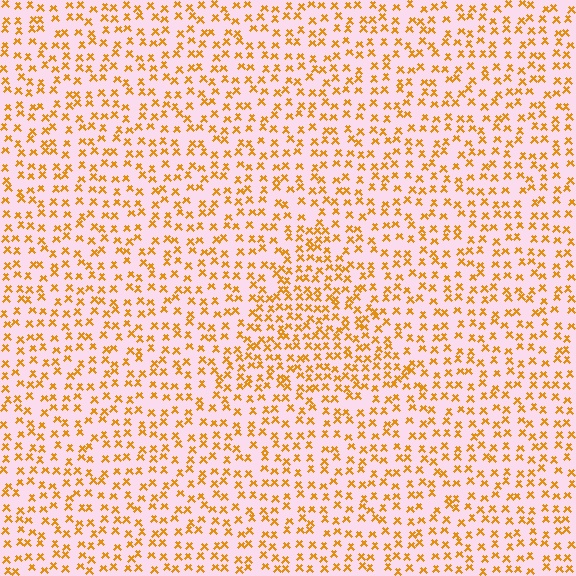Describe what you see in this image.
The image contains small orange elements arranged at two different densities. A triangle-shaped region is visible where the elements are more densely packed than the surrounding area.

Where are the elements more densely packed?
The elements are more densely packed inside the triangle boundary.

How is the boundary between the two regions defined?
The boundary is defined by a change in element density (approximately 1.6x ratio). All elements are the same color, size, and shape.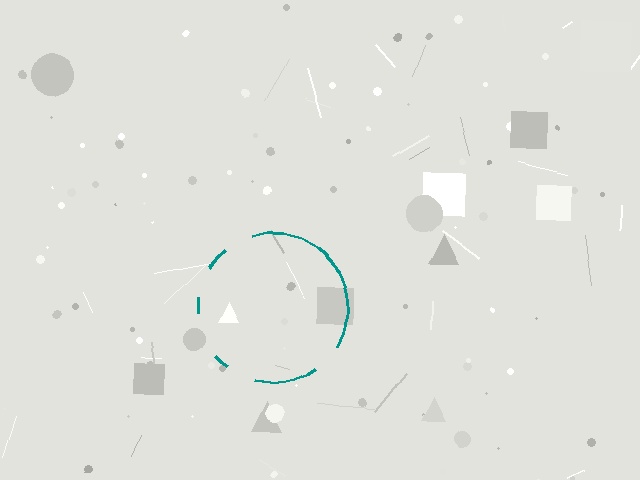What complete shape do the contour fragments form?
The contour fragments form a circle.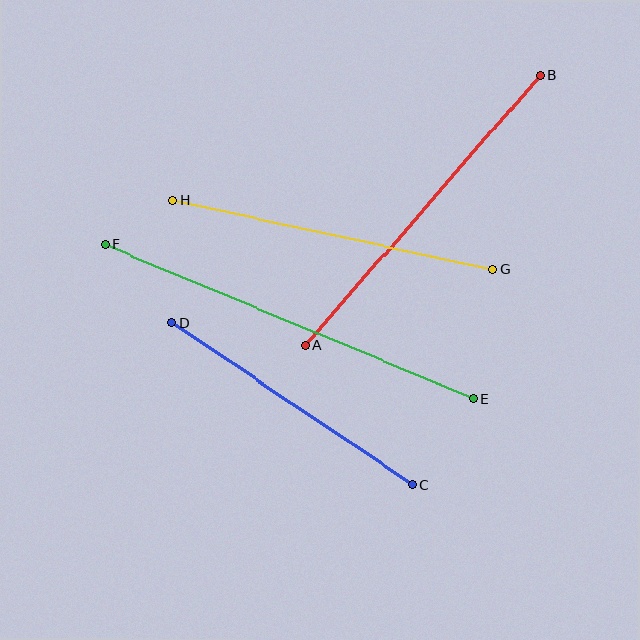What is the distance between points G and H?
The distance is approximately 328 pixels.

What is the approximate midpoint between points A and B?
The midpoint is at approximately (423, 210) pixels.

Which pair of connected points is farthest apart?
Points E and F are farthest apart.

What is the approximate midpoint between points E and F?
The midpoint is at approximately (289, 322) pixels.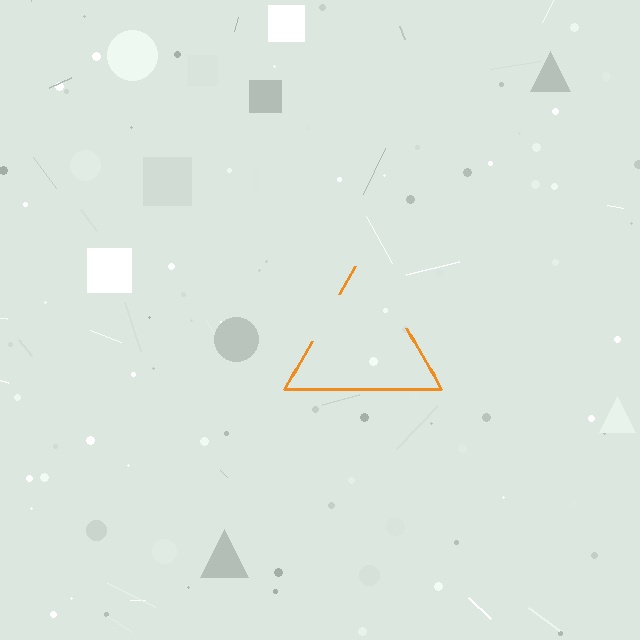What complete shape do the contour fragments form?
The contour fragments form a triangle.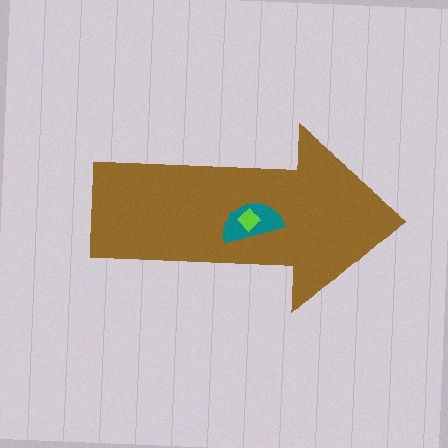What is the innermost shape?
The lime diamond.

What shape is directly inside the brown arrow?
The teal semicircle.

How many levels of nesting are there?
3.